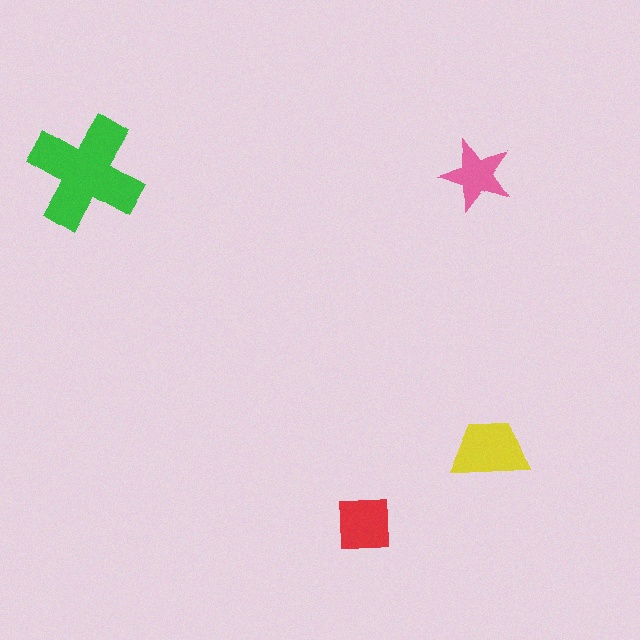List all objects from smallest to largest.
The pink star, the red square, the yellow trapezoid, the green cross.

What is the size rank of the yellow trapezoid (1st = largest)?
2nd.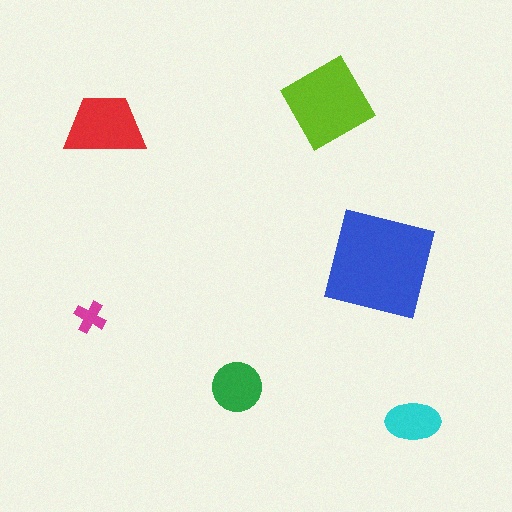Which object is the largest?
The blue square.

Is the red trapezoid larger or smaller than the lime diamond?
Smaller.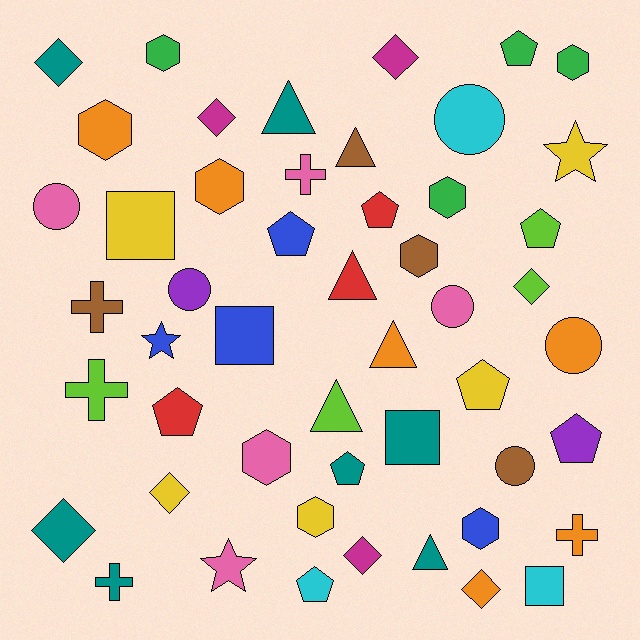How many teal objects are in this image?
There are 7 teal objects.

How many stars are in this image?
There are 3 stars.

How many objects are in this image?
There are 50 objects.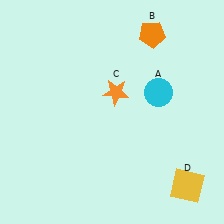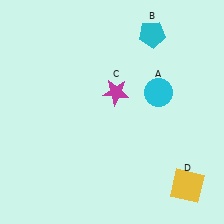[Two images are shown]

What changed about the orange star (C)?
In Image 1, C is orange. In Image 2, it changed to magenta.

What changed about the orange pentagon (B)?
In Image 1, B is orange. In Image 2, it changed to cyan.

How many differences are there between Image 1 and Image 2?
There are 2 differences between the two images.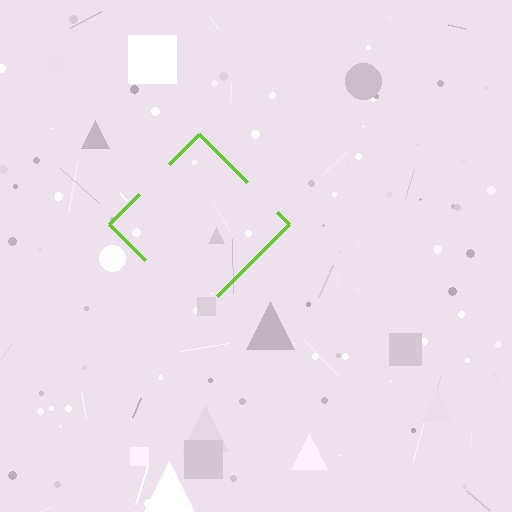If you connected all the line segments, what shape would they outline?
They would outline a diamond.